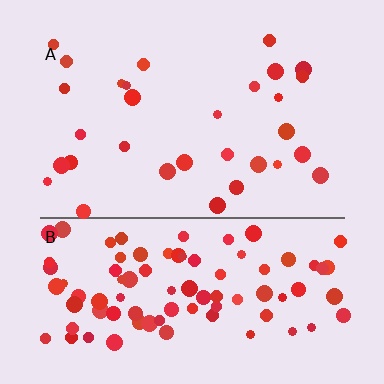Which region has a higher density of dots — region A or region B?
B (the bottom).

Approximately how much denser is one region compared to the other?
Approximately 2.9× — region B over region A.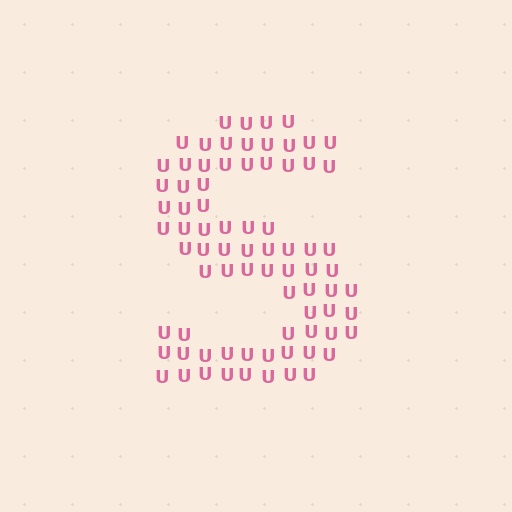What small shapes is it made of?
It is made of small letter U's.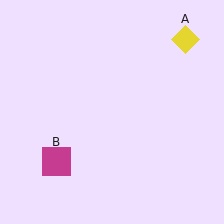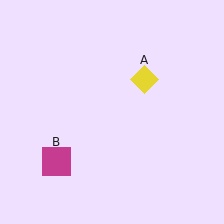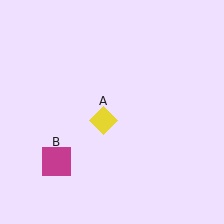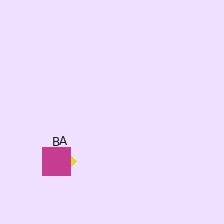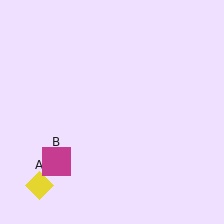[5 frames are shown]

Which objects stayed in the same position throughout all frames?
Magenta square (object B) remained stationary.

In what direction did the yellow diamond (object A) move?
The yellow diamond (object A) moved down and to the left.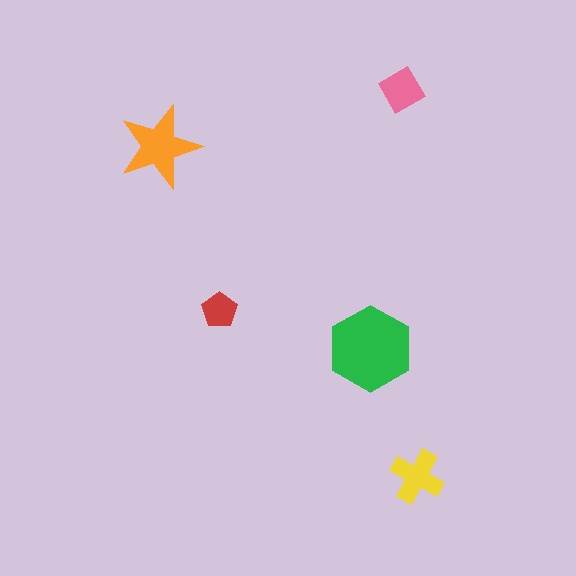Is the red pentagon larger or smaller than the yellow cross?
Smaller.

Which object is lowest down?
The yellow cross is bottommost.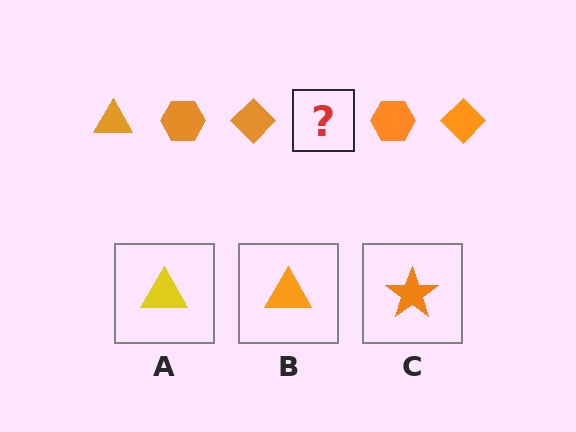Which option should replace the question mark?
Option B.